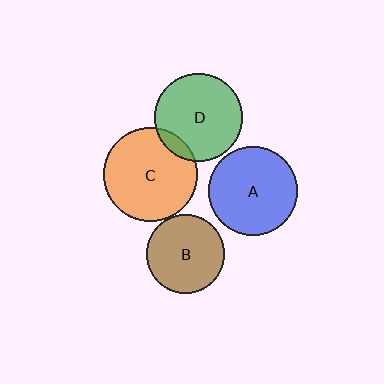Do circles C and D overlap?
Yes.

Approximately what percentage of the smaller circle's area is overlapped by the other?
Approximately 10%.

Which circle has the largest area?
Circle C (orange).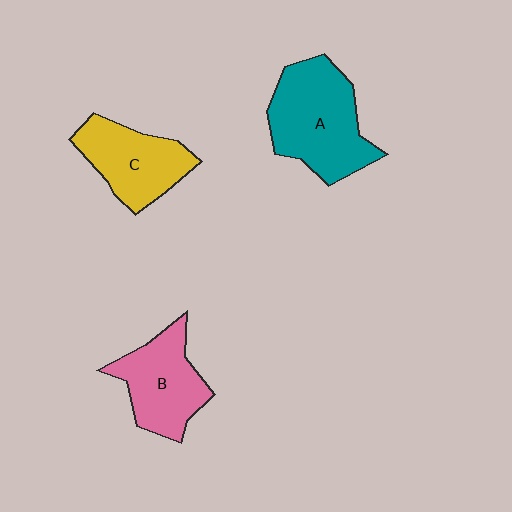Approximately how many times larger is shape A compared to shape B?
Approximately 1.3 times.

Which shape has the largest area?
Shape A (teal).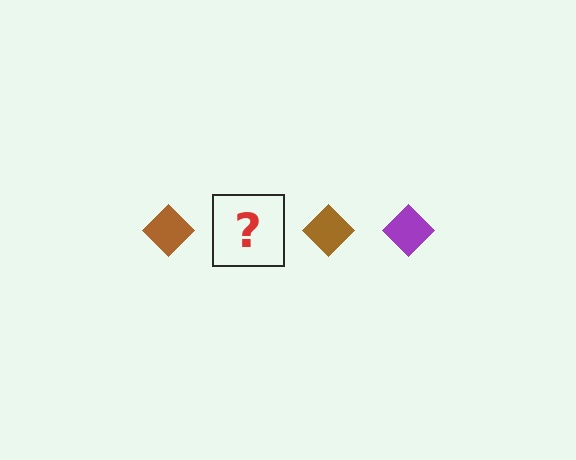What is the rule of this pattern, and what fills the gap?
The rule is that the pattern cycles through brown, purple diamonds. The gap should be filled with a purple diamond.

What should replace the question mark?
The question mark should be replaced with a purple diamond.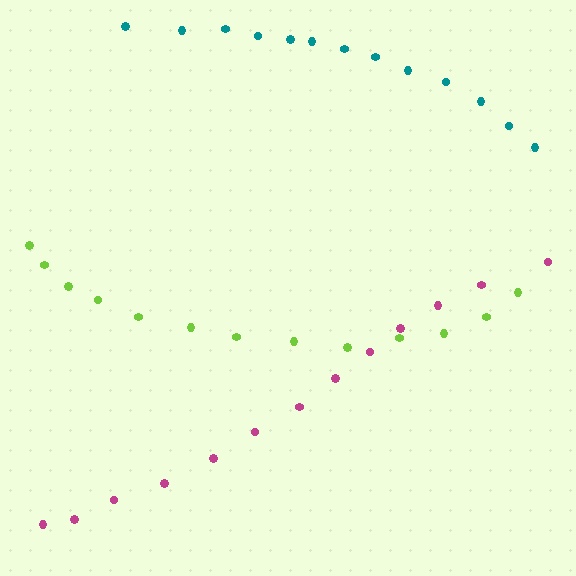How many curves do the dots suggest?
There are 3 distinct paths.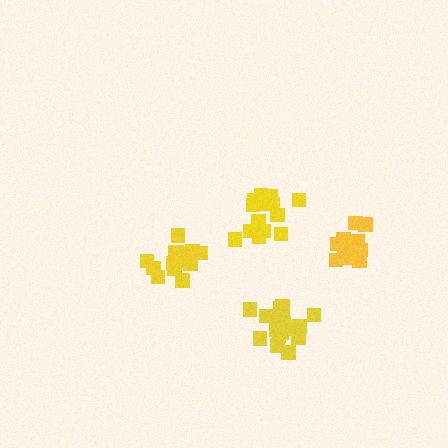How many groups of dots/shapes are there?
There are 4 groups.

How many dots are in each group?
Group 1: 14 dots, Group 2: 18 dots, Group 3: 20 dots, Group 4: 14 dots (66 total).